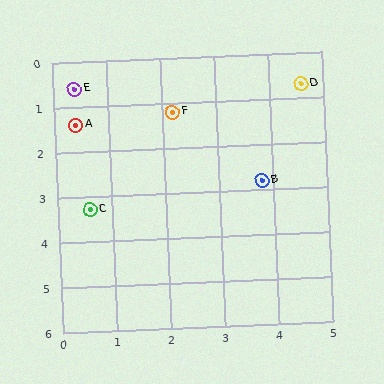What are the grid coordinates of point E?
Point E is at approximately (0.4, 0.6).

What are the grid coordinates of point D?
Point D is at approximately (4.6, 0.7).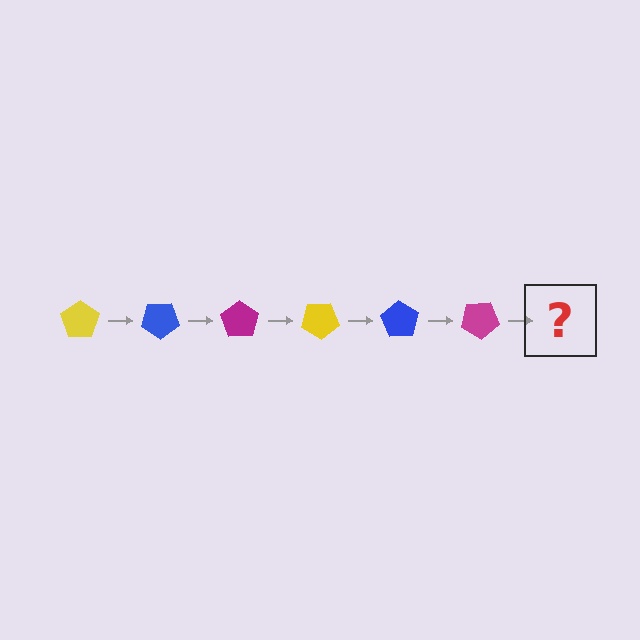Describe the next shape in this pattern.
It should be a yellow pentagon, rotated 210 degrees from the start.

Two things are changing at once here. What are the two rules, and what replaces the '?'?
The two rules are that it rotates 35 degrees each step and the color cycles through yellow, blue, and magenta. The '?' should be a yellow pentagon, rotated 210 degrees from the start.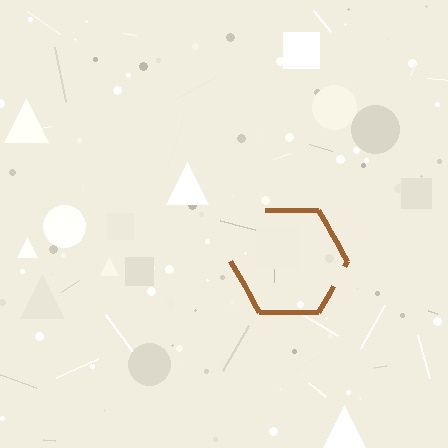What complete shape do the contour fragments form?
The contour fragments form a hexagon.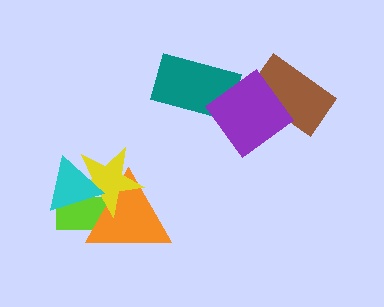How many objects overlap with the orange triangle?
3 objects overlap with the orange triangle.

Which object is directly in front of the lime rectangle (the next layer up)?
The orange triangle is directly in front of the lime rectangle.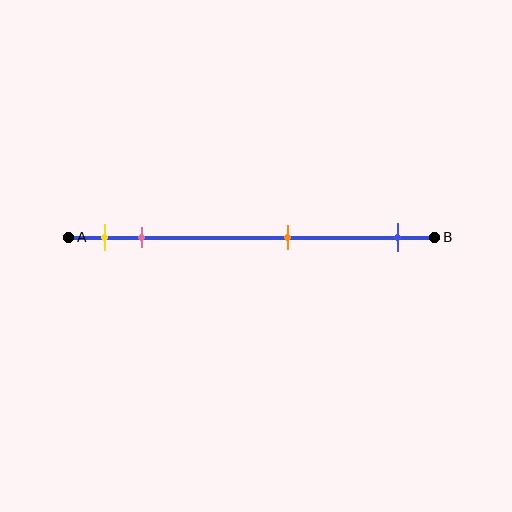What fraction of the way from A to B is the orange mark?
The orange mark is approximately 60% (0.6) of the way from A to B.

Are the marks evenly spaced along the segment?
No, the marks are not evenly spaced.